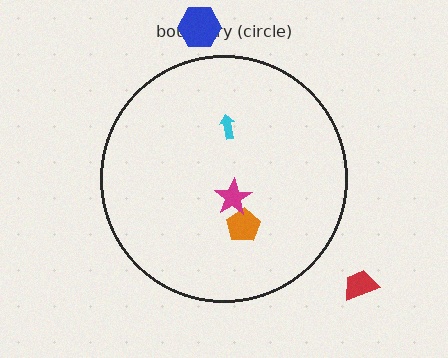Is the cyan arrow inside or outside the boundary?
Inside.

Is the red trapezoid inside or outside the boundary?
Outside.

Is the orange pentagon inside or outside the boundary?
Inside.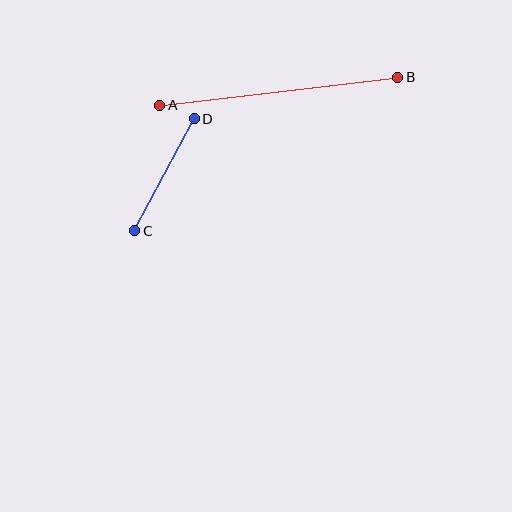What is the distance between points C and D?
The distance is approximately 127 pixels.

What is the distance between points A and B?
The distance is approximately 240 pixels.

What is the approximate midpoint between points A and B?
The midpoint is at approximately (279, 91) pixels.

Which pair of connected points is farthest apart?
Points A and B are farthest apart.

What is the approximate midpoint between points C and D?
The midpoint is at approximately (164, 175) pixels.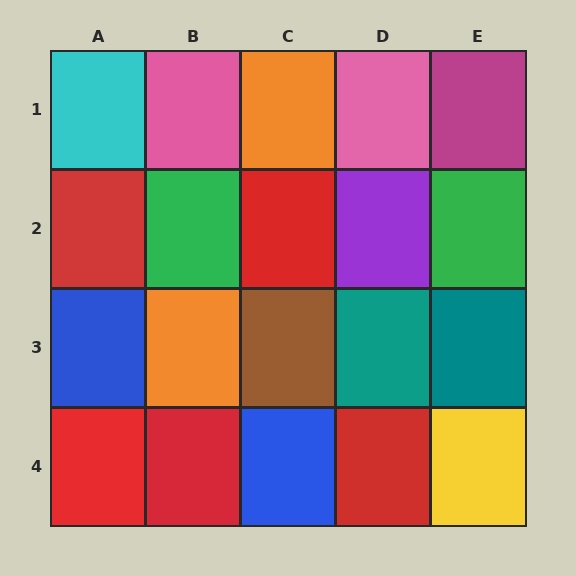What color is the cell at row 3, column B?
Orange.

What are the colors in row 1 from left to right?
Cyan, pink, orange, pink, magenta.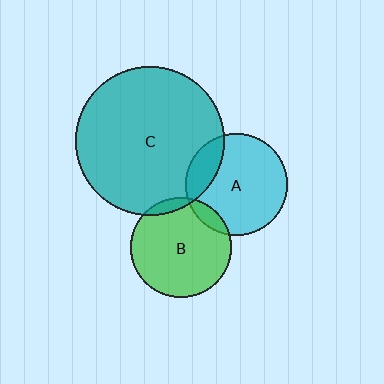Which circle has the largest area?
Circle C (teal).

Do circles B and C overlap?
Yes.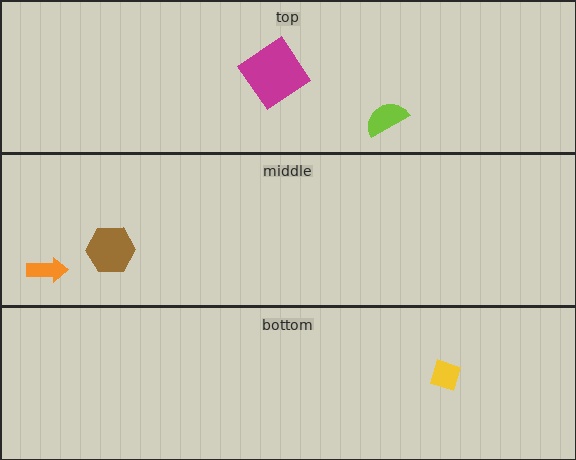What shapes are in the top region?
The lime semicircle, the magenta diamond.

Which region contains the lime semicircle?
The top region.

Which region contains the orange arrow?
The middle region.